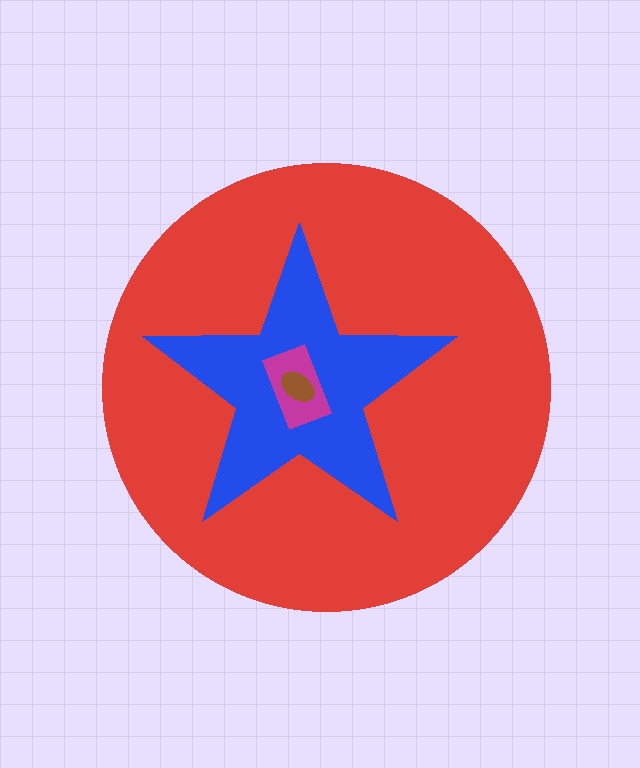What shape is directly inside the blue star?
The magenta rectangle.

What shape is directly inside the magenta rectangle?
The brown ellipse.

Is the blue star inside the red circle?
Yes.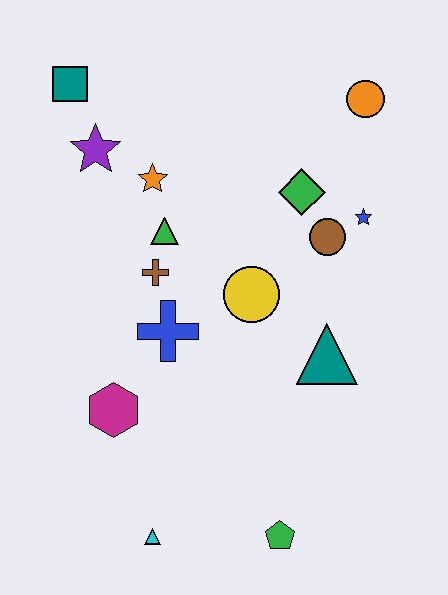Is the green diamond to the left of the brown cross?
No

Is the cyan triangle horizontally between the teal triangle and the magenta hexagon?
Yes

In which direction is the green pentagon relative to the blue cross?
The green pentagon is below the blue cross.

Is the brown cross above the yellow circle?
Yes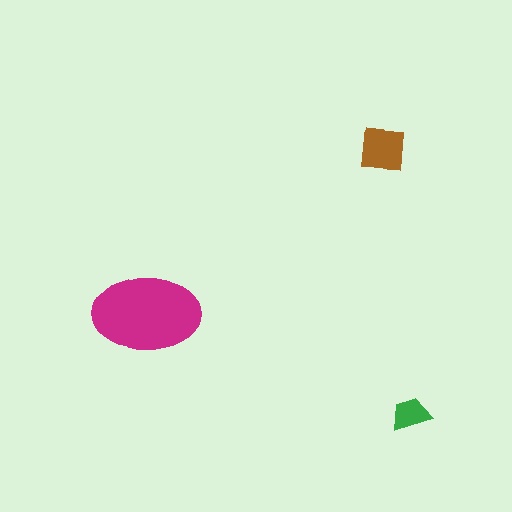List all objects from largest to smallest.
The magenta ellipse, the brown square, the green trapezoid.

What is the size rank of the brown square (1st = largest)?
2nd.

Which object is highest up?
The brown square is topmost.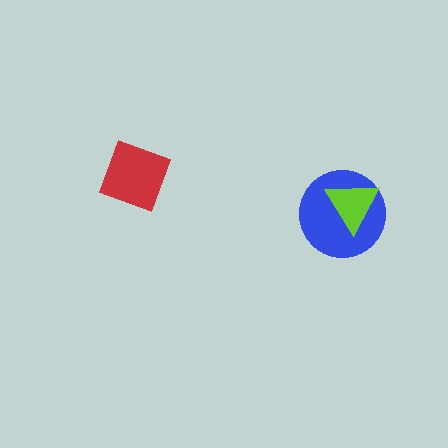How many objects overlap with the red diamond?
0 objects overlap with the red diamond.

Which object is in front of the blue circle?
The lime triangle is in front of the blue circle.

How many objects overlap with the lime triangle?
1 object overlaps with the lime triangle.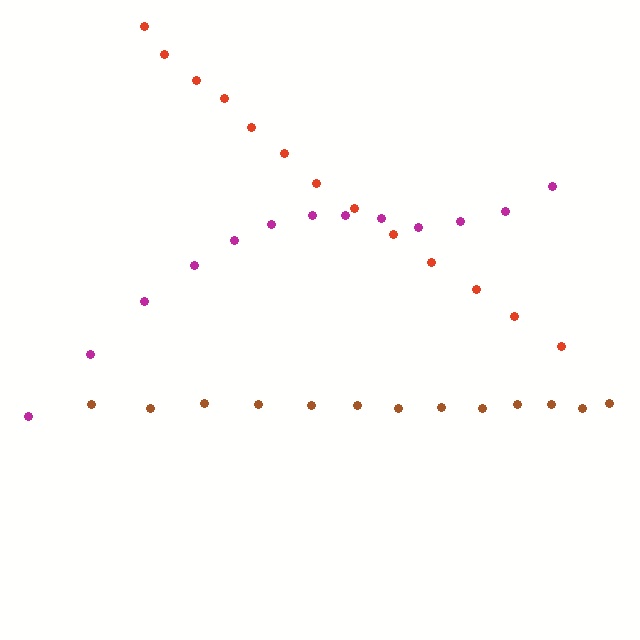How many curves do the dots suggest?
There are 3 distinct paths.